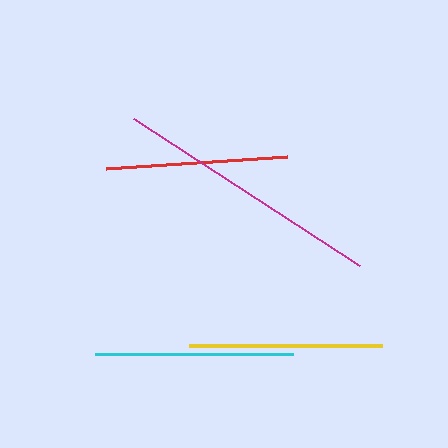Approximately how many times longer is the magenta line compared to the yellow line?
The magenta line is approximately 1.4 times the length of the yellow line.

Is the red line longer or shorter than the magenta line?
The magenta line is longer than the red line.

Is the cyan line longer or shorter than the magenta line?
The magenta line is longer than the cyan line.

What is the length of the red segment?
The red segment is approximately 181 pixels long.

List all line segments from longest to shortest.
From longest to shortest: magenta, cyan, yellow, red.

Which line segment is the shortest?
The red line is the shortest at approximately 181 pixels.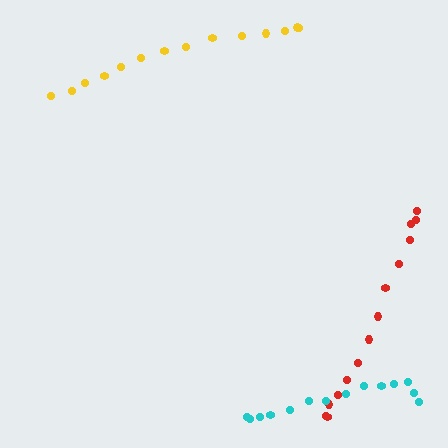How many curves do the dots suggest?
There are 3 distinct paths.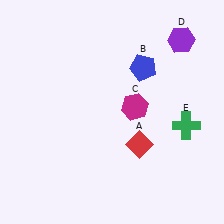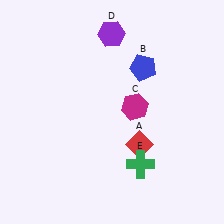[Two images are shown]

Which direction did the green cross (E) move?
The green cross (E) moved left.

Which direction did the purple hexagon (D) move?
The purple hexagon (D) moved left.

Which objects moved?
The objects that moved are: the purple hexagon (D), the green cross (E).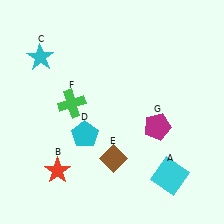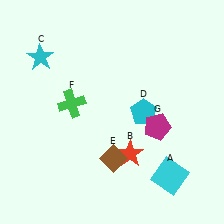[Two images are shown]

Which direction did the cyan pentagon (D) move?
The cyan pentagon (D) moved right.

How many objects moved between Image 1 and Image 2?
2 objects moved between the two images.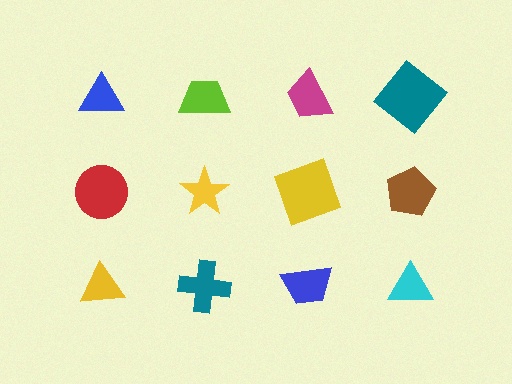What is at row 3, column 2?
A teal cross.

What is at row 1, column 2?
A lime trapezoid.